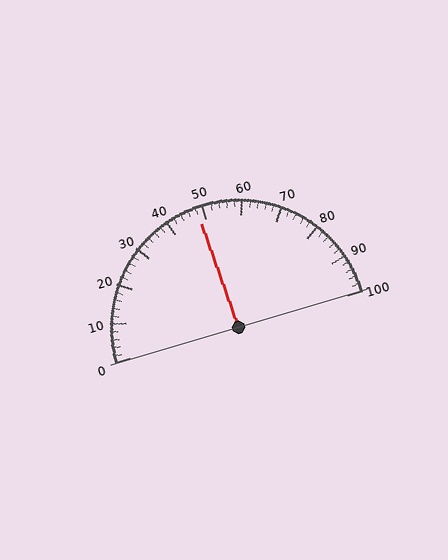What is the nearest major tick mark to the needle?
The nearest major tick mark is 50.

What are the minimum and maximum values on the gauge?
The gauge ranges from 0 to 100.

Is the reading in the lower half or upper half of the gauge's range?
The reading is in the lower half of the range (0 to 100).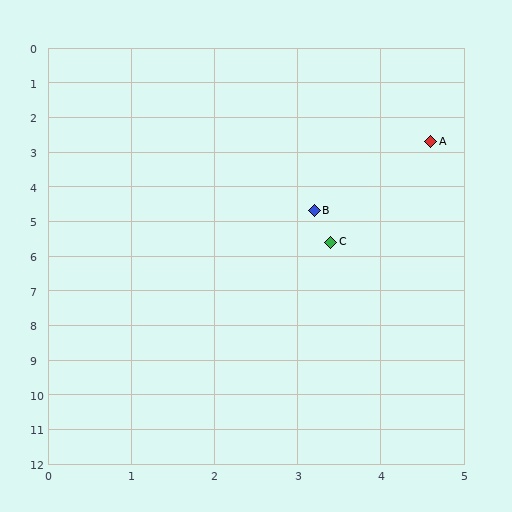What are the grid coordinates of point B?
Point B is at approximately (3.2, 4.7).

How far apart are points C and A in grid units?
Points C and A are about 3.1 grid units apart.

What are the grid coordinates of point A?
Point A is at approximately (4.6, 2.7).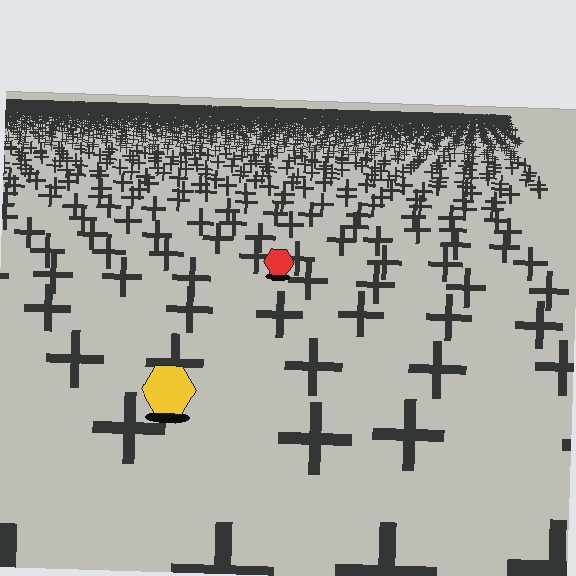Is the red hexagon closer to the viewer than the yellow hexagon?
No. The yellow hexagon is closer — you can tell from the texture gradient: the ground texture is coarser near it.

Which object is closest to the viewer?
The yellow hexagon is closest. The texture marks near it are larger and more spread out.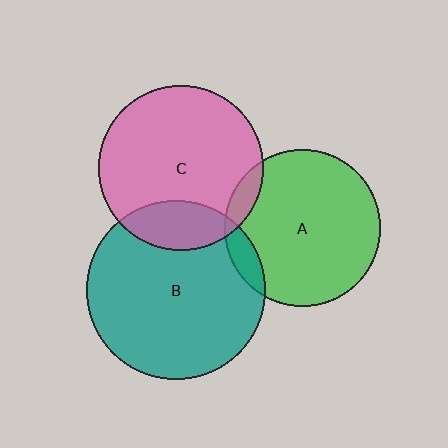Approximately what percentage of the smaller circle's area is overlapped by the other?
Approximately 10%.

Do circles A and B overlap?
Yes.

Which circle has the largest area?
Circle B (teal).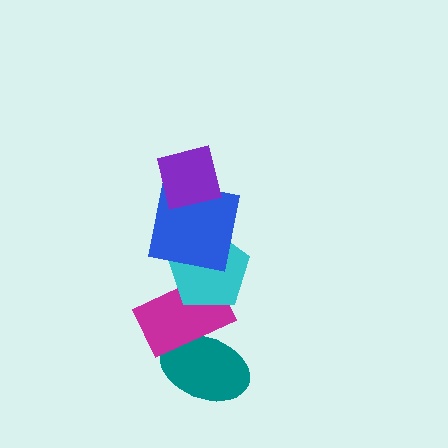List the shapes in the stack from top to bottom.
From top to bottom: the purple square, the blue square, the cyan pentagon, the magenta rectangle, the teal ellipse.